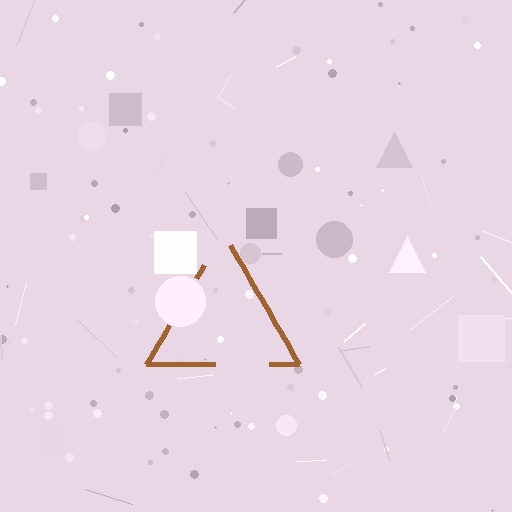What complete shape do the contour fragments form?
The contour fragments form a triangle.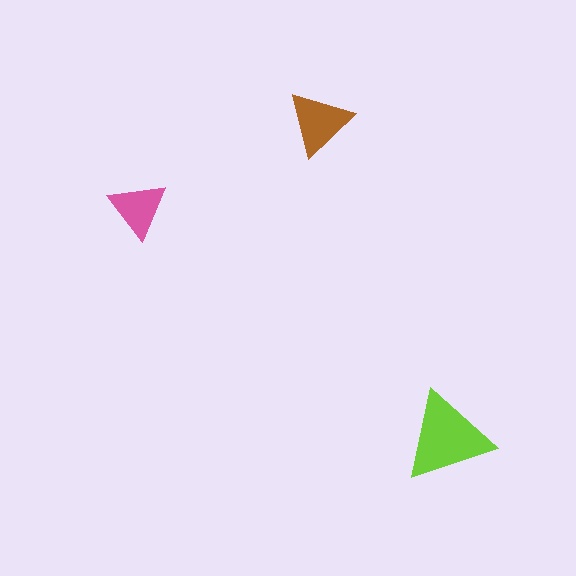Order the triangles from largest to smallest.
the lime one, the brown one, the pink one.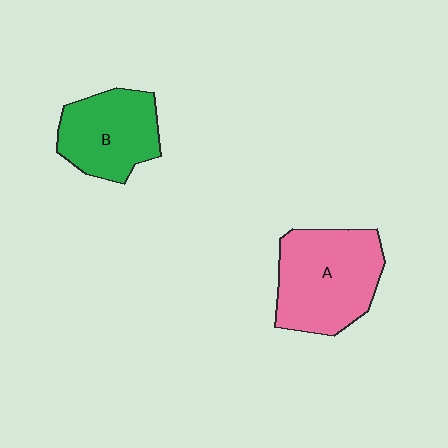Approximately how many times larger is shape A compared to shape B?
Approximately 1.3 times.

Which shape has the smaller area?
Shape B (green).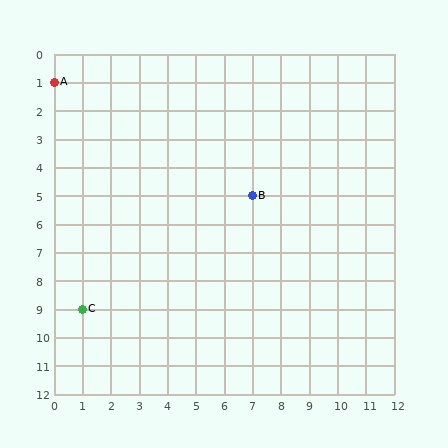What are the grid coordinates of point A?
Point A is at grid coordinates (0, 1).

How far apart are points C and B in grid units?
Points C and B are 6 columns and 4 rows apart (about 7.2 grid units diagonally).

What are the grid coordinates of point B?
Point B is at grid coordinates (7, 5).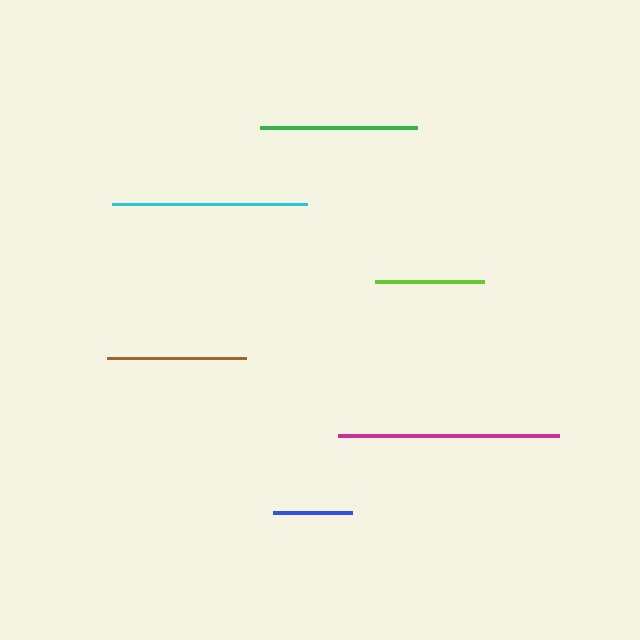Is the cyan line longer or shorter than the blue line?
The cyan line is longer than the blue line.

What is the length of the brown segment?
The brown segment is approximately 139 pixels long.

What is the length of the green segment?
The green segment is approximately 157 pixels long.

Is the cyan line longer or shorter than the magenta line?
The magenta line is longer than the cyan line.